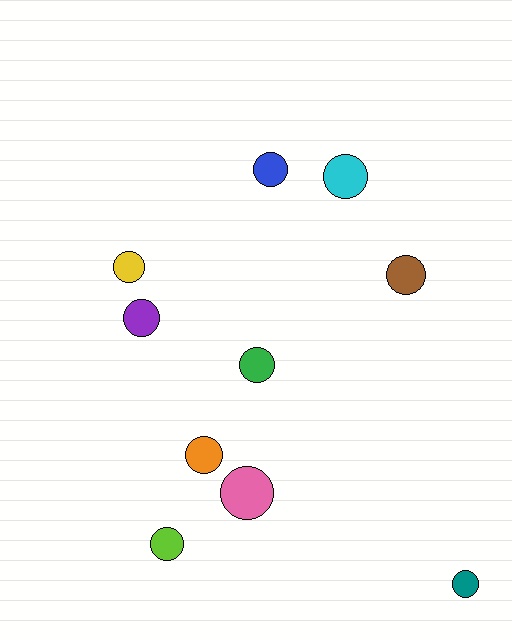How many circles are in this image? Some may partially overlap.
There are 10 circles.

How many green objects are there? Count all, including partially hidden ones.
There is 1 green object.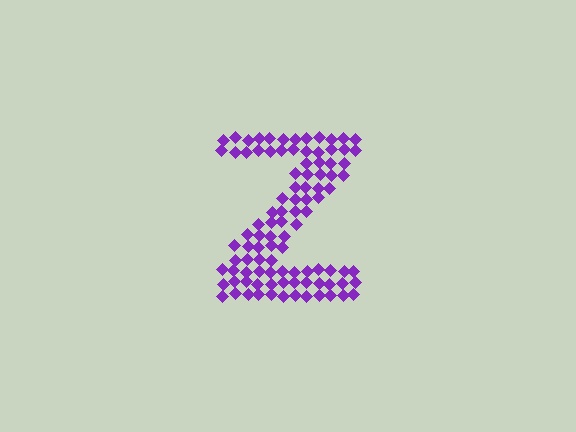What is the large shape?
The large shape is the letter Z.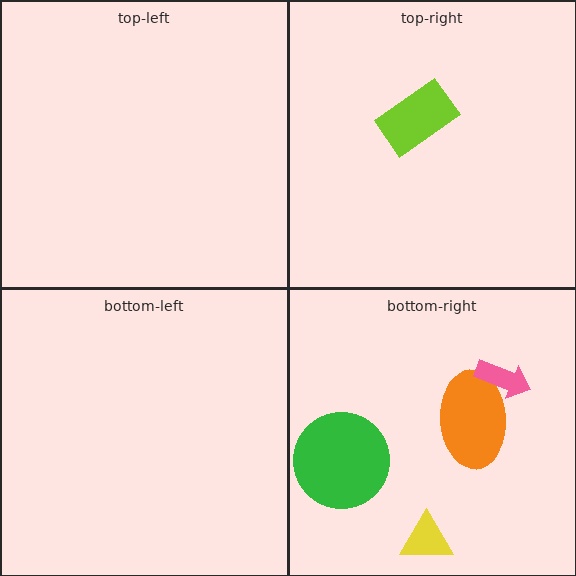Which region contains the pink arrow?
The bottom-right region.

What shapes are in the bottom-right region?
The yellow triangle, the green circle, the orange ellipse, the pink arrow.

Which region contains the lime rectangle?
The top-right region.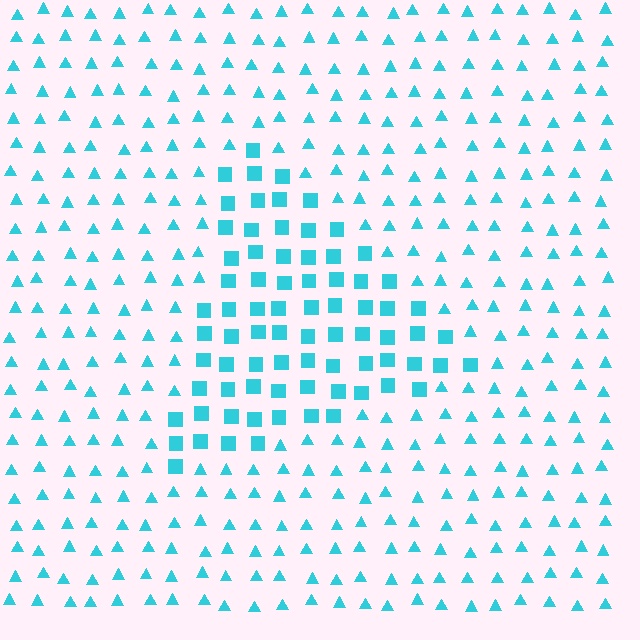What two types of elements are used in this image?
The image uses squares inside the triangle region and triangles outside it.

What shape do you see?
I see a triangle.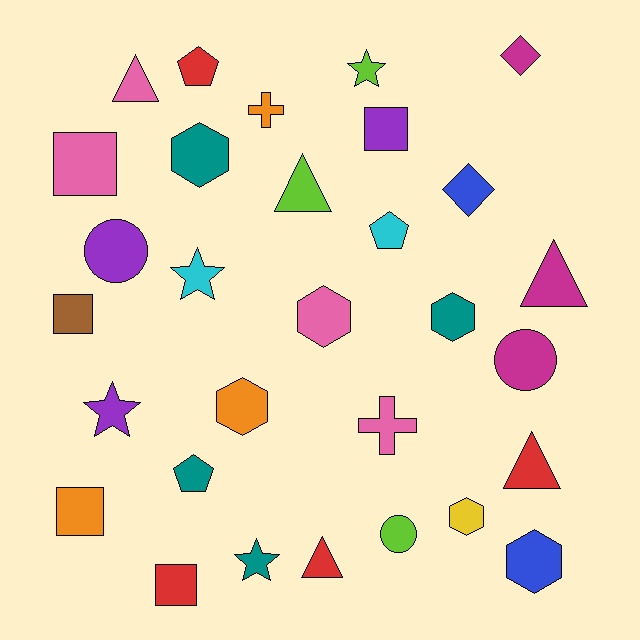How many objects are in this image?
There are 30 objects.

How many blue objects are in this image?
There are 2 blue objects.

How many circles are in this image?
There are 3 circles.